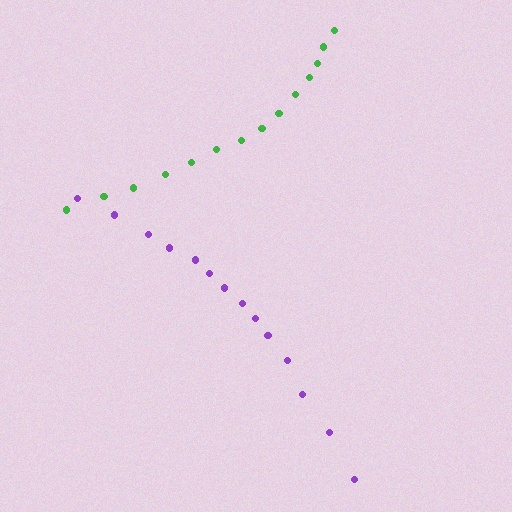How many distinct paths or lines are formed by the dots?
There are 2 distinct paths.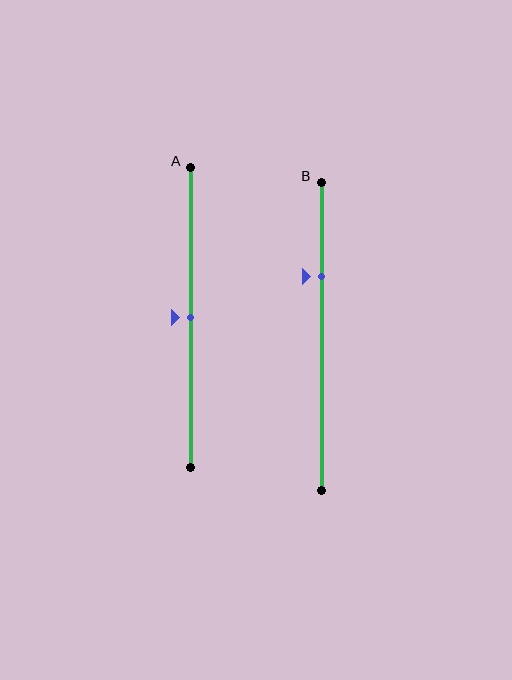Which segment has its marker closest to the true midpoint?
Segment A has its marker closest to the true midpoint.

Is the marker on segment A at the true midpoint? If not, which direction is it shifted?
Yes, the marker on segment A is at the true midpoint.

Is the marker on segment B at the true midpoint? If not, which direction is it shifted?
No, the marker on segment B is shifted upward by about 19% of the segment length.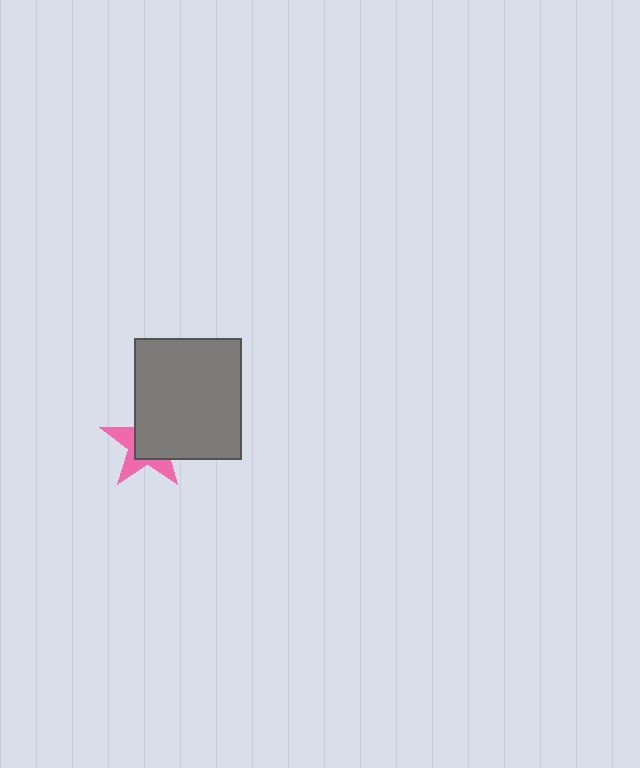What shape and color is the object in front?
The object in front is a gray rectangle.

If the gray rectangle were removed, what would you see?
You would see the complete pink star.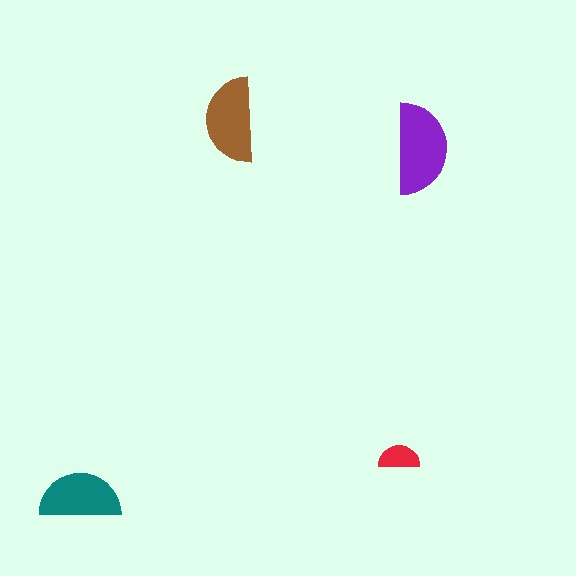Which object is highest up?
The brown semicircle is topmost.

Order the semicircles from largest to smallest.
the purple one, the brown one, the teal one, the red one.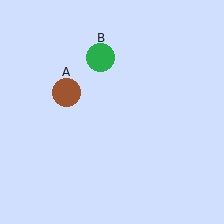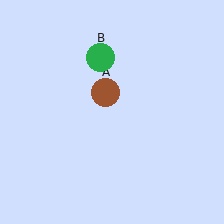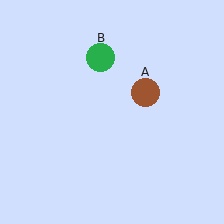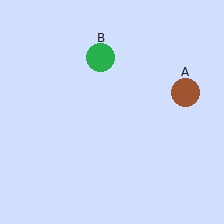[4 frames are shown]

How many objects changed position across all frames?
1 object changed position: brown circle (object A).